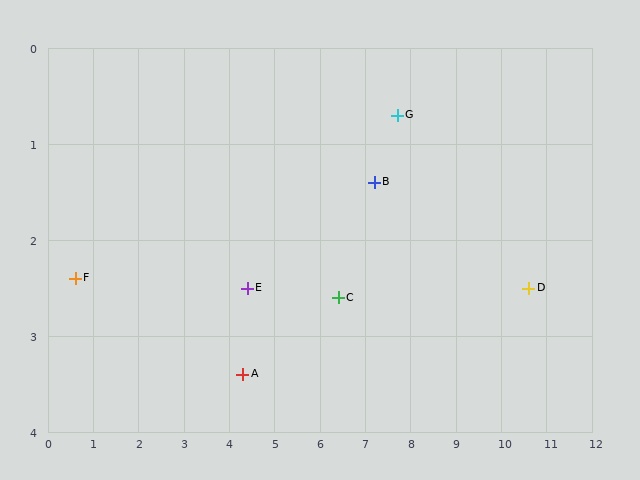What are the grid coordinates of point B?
Point B is at approximately (7.2, 1.4).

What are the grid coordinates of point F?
Point F is at approximately (0.6, 2.4).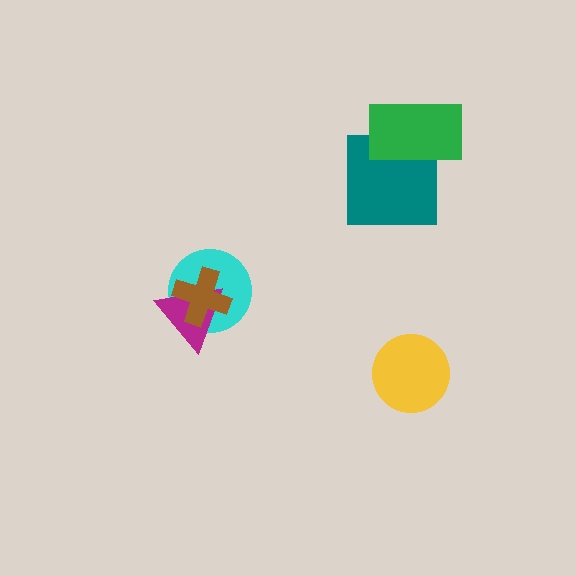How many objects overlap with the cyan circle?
2 objects overlap with the cyan circle.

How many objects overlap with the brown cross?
2 objects overlap with the brown cross.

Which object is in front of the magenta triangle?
The brown cross is in front of the magenta triangle.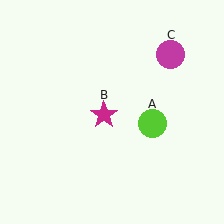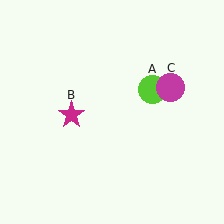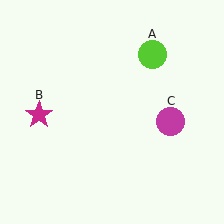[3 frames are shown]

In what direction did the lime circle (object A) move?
The lime circle (object A) moved up.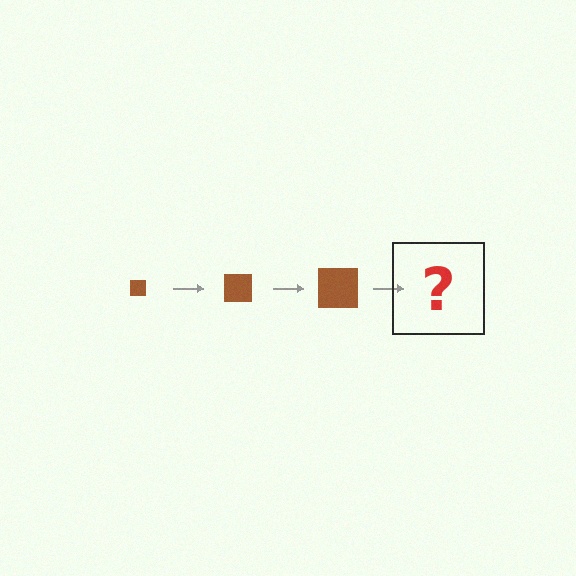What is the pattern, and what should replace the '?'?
The pattern is that the square gets progressively larger each step. The '?' should be a brown square, larger than the previous one.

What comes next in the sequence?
The next element should be a brown square, larger than the previous one.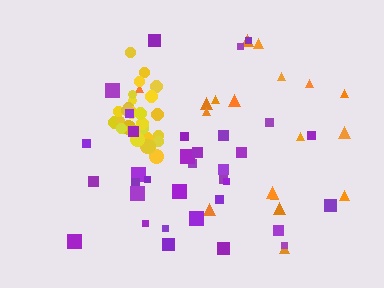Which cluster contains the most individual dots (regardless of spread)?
Purple (34).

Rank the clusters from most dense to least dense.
yellow, purple, orange.